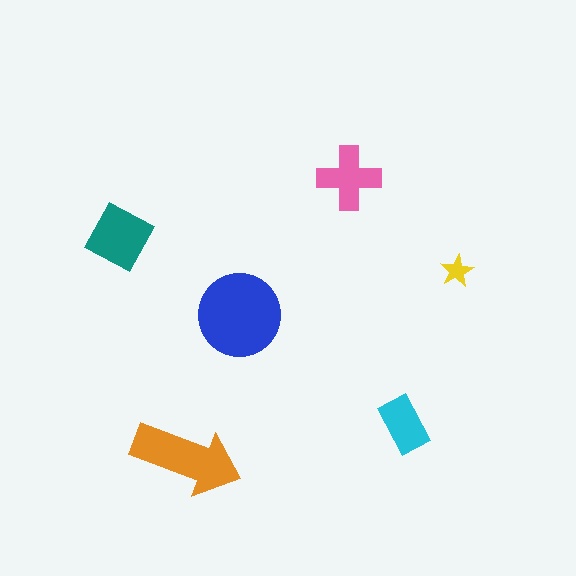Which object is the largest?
The blue circle.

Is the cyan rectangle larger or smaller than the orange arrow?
Smaller.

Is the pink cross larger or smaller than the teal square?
Smaller.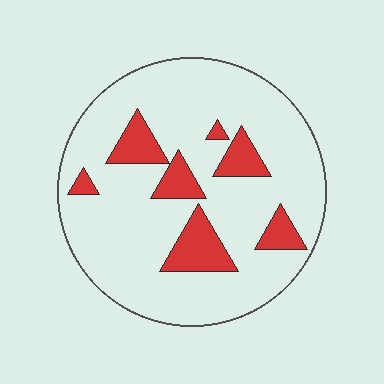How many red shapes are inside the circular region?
7.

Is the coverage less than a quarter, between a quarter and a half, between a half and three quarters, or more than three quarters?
Less than a quarter.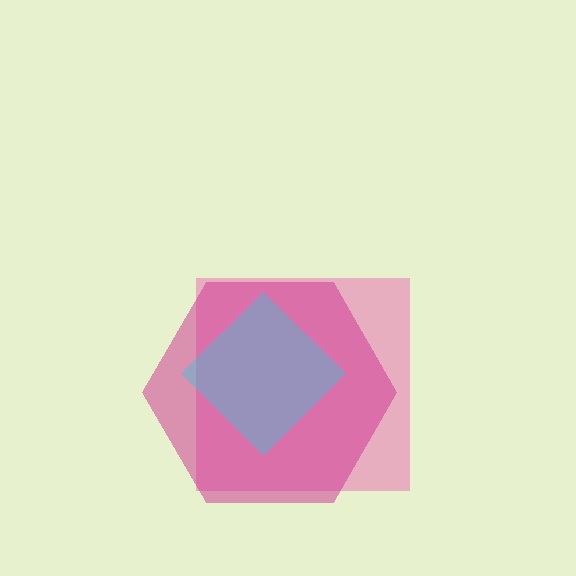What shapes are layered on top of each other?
The layered shapes are: a pink square, a magenta hexagon, a cyan diamond.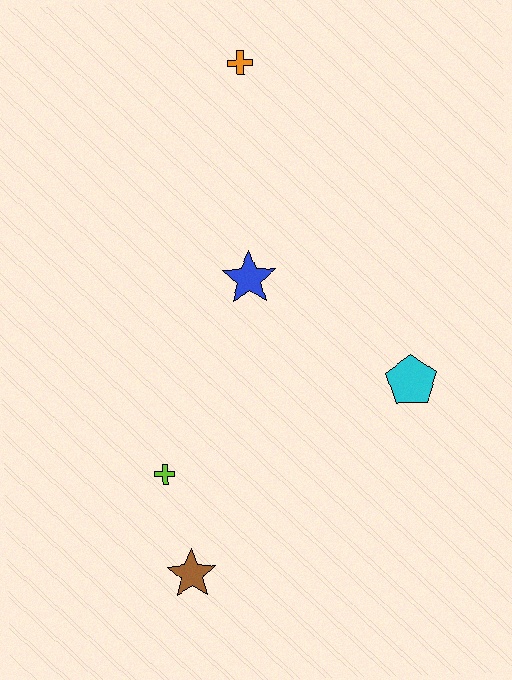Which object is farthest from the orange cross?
The brown star is farthest from the orange cross.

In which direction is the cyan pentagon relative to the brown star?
The cyan pentagon is to the right of the brown star.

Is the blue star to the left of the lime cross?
No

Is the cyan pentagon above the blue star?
No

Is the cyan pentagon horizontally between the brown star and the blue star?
No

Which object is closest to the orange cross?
The blue star is closest to the orange cross.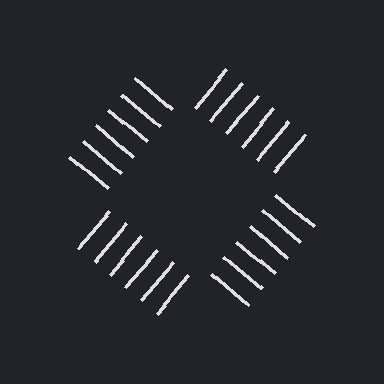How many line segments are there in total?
24 — 6 along each of the 4 edges.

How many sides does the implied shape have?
4 sides — the line-ends trace a square.